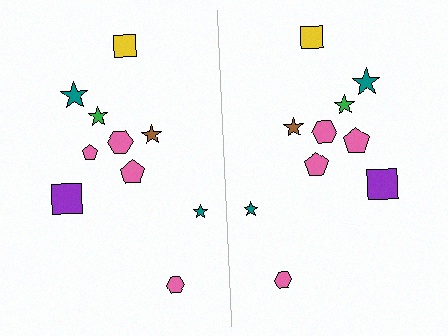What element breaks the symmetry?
The pink pentagon on the right side has a different size than its mirror counterpart.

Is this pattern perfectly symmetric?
No, the pattern is not perfectly symmetric. The pink pentagon on the right side has a different size than its mirror counterpart.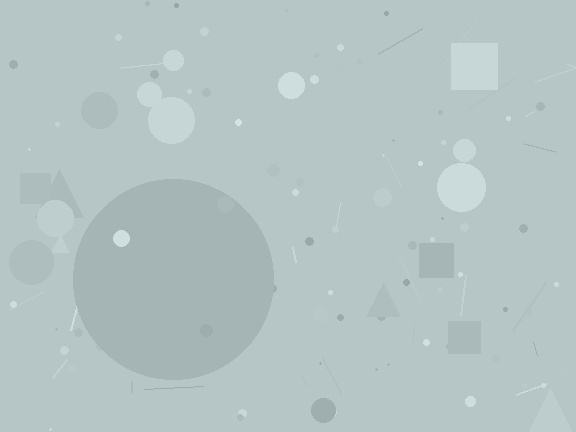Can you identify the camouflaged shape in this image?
The camouflaged shape is a circle.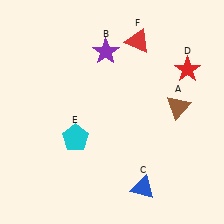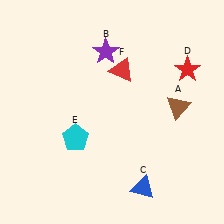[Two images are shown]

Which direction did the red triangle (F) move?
The red triangle (F) moved down.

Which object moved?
The red triangle (F) moved down.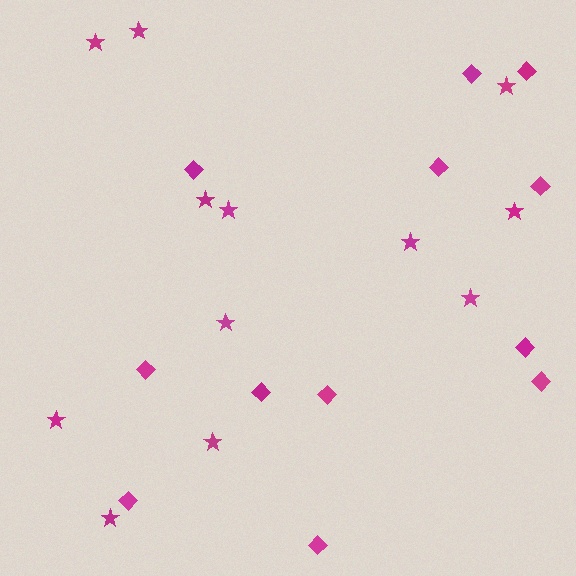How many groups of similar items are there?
There are 2 groups: one group of stars (12) and one group of diamonds (12).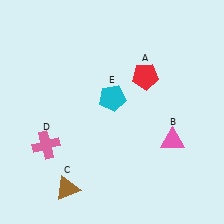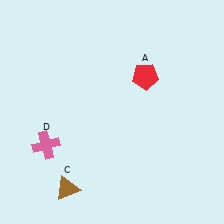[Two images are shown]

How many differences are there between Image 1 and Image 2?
There are 2 differences between the two images.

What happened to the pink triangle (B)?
The pink triangle (B) was removed in Image 2. It was in the bottom-right area of Image 1.